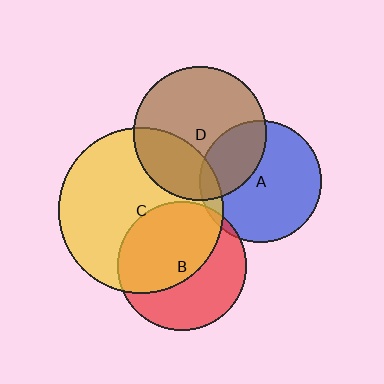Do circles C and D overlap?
Yes.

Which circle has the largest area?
Circle C (yellow).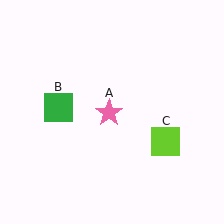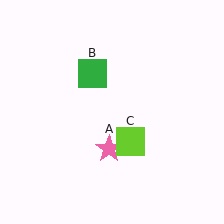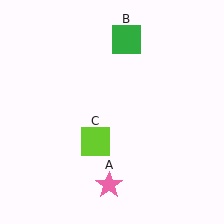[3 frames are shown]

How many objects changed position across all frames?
3 objects changed position: pink star (object A), green square (object B), lime square (object C).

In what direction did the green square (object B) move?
The green square (object B) moved up and to the right.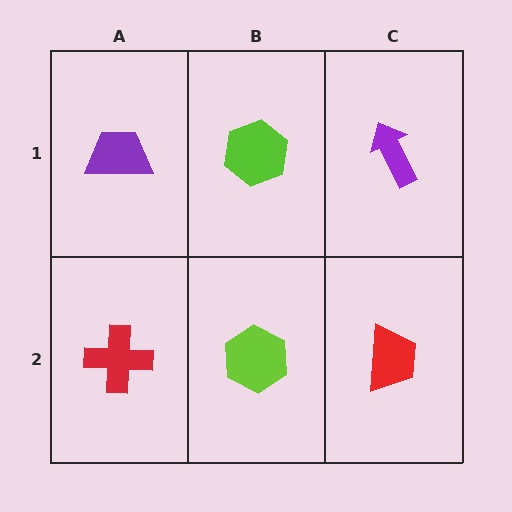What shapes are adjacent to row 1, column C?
A red trapezoid (row 2, column C), a lime hexagon (row 1, column B).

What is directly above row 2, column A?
A purple trapezoid.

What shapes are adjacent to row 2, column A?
A purple trapezoid (row 1, column A), a lime hexagon (row 2, column B).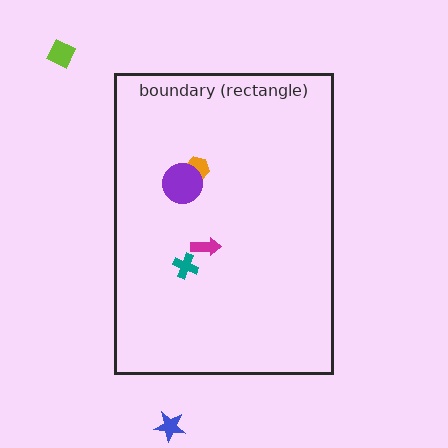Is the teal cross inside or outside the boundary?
Inside.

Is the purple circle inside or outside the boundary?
Inside.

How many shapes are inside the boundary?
4 inside, 2 outside.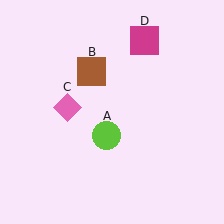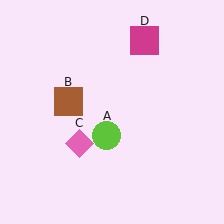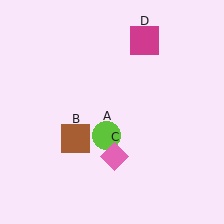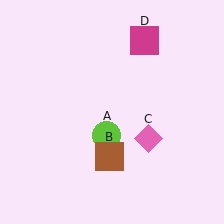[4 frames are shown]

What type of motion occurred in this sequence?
The brown square (object B), pink diamond (object C) rotated counterclockwise around the center of the scene.